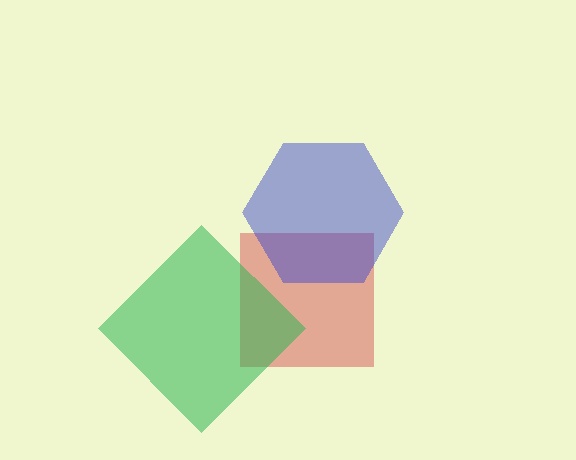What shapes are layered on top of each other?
The layered shapes are: a red square, a blue hexagon, a green diamond.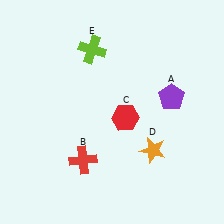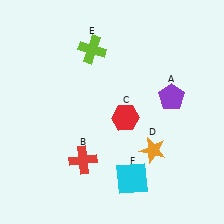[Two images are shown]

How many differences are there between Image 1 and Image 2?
There is 1 difference between the two images.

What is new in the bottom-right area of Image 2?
A cyan square (F) was added in the bottom-right area of Image 2.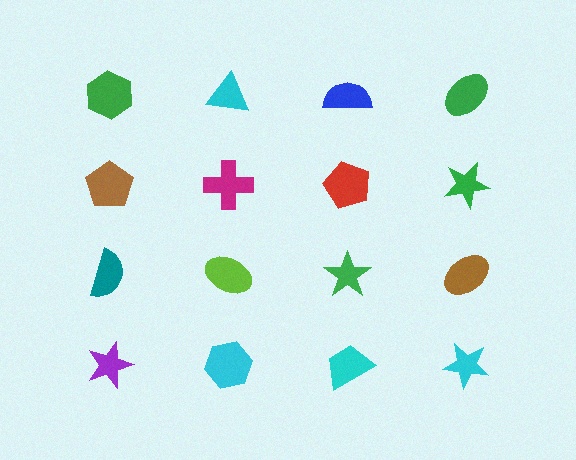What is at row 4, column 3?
A cyan trapezoid.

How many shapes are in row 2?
4 shapes.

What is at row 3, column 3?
A green star.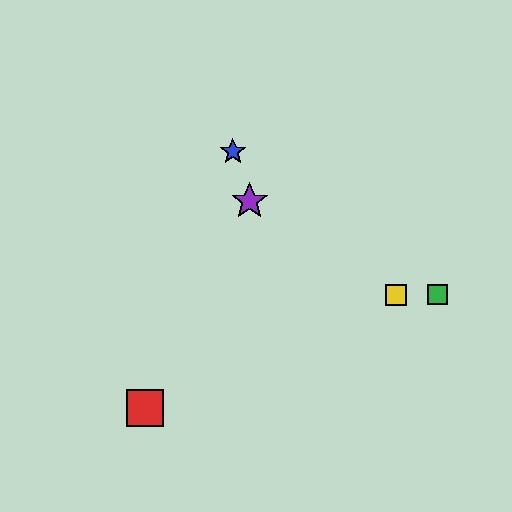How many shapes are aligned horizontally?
2 shapes (the green square, the yellow square) are aligned horizontally.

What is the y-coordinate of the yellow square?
The yellow square is at y≈295.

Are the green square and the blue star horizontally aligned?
No, the green square is at y≈295 and the blue star is at y≈151.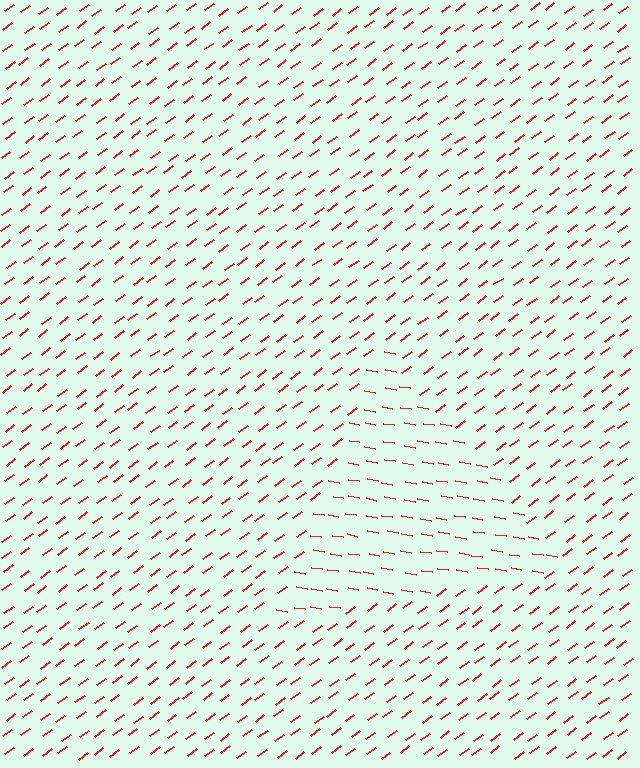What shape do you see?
I see a triangle.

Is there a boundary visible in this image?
Yes, there is a texture boundary formed by a change in line orientation.